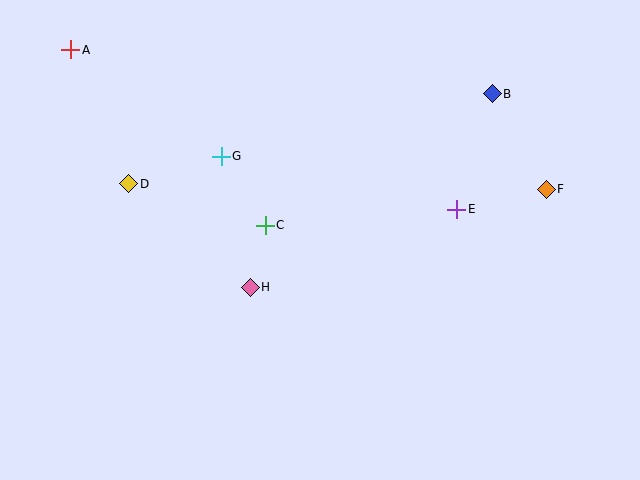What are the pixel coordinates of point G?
Point G is at (221, 156).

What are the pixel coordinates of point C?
Point C is at (265, 225).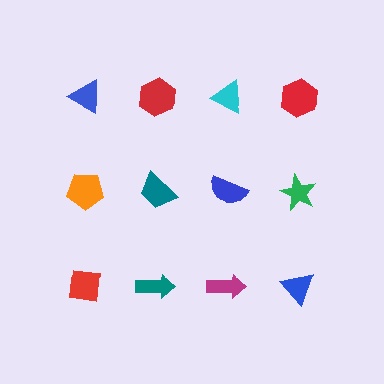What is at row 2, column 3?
A blue semicircle.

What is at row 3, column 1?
A red square.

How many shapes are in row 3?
4 shapes.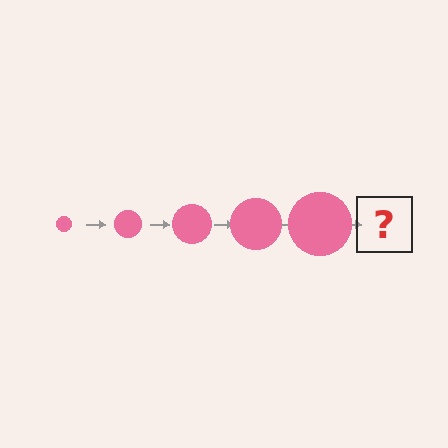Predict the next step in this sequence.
The next step is a pink circle, larger than the previous one.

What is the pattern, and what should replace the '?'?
The pattern is that the circle gets progressively larger each step. The '?' should be a pink circle, larger than the previous one.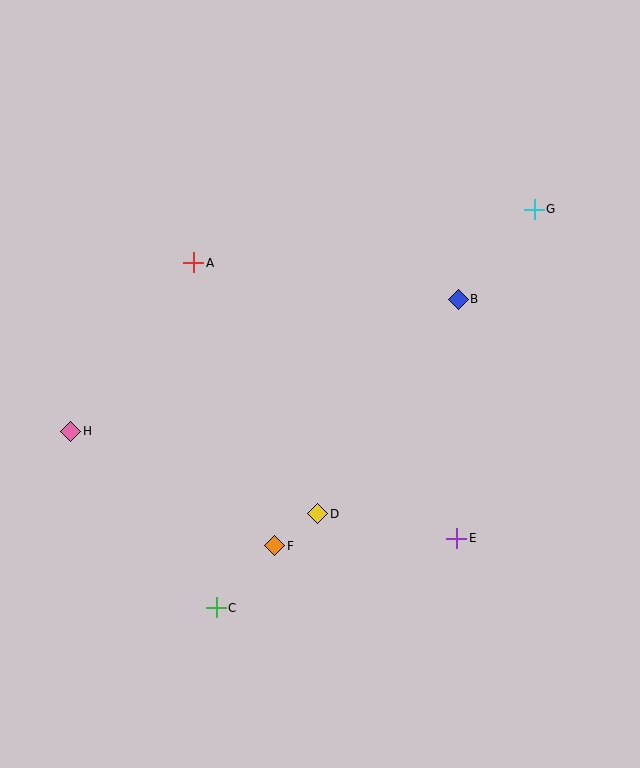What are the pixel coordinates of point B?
Point B is at (458, 299).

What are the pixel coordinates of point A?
Point A is at (194, 263).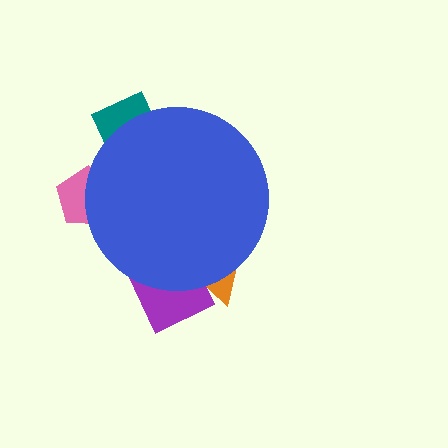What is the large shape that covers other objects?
A blue circle.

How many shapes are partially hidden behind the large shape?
5 shapes are partially hidden.